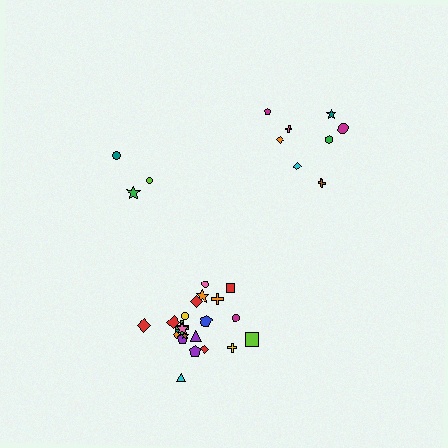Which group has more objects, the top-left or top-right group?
The top-right group.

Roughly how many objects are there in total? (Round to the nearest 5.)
Roughly 35 objects in total.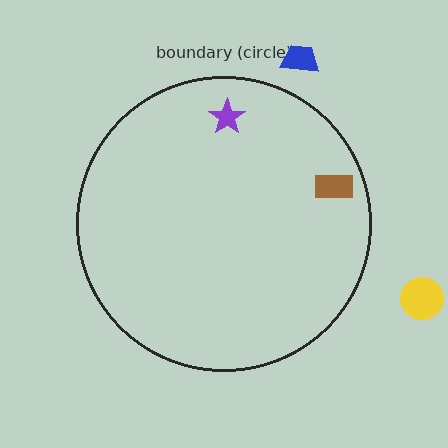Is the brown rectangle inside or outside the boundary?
Inside.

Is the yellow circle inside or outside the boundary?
Outside.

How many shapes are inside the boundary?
2 inside, 2 outside.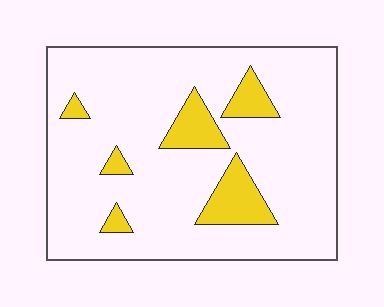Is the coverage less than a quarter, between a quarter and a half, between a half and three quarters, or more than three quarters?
Less than a quarter.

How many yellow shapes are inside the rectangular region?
6.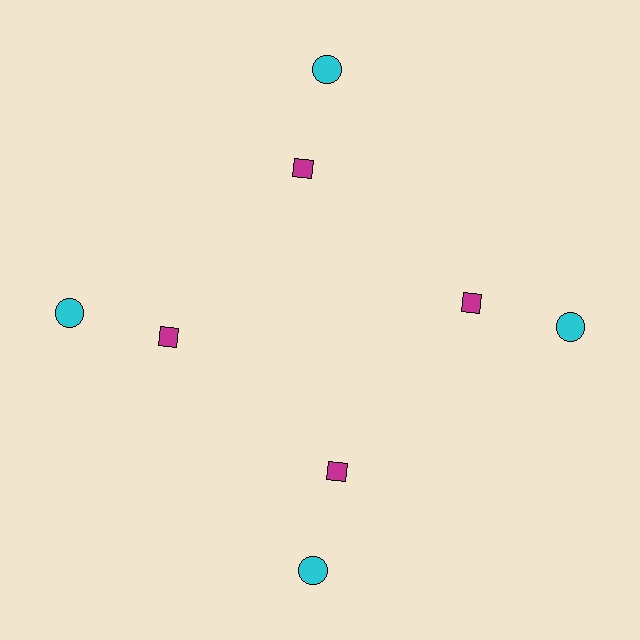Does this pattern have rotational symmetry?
Yes, this pattern has 4-fold rotational symmetry. It looks the same after rotating 90 degrees around the center.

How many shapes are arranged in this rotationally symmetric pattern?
There are 8 shapes, arranged in 4 groups of 2.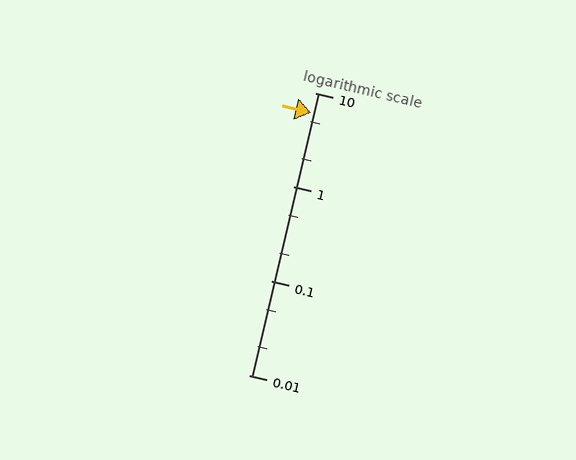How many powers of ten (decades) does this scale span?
The scale spans 3 decades, from 0.01 to 10.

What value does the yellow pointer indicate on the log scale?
The pointer indicates approximately 6.1.